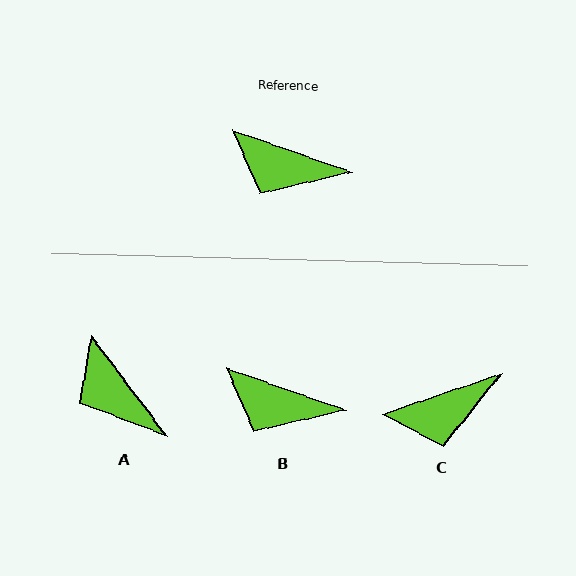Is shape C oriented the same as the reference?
No, it is off by about 38 degrees.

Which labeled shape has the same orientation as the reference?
B.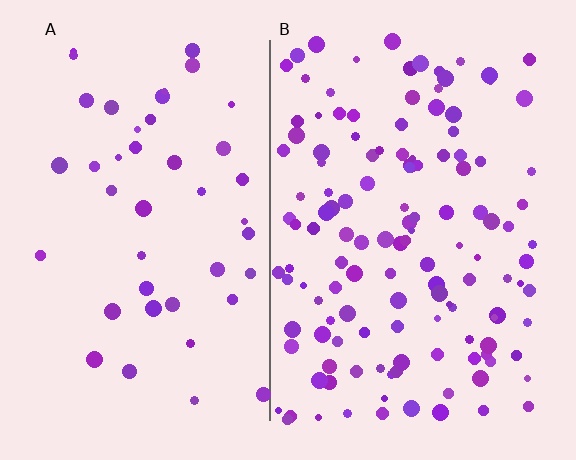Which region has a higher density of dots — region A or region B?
B (the right).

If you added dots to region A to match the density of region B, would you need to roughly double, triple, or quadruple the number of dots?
Approximately triple.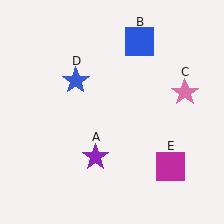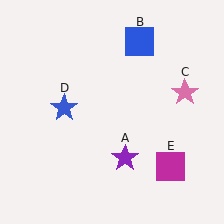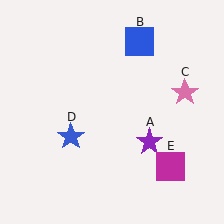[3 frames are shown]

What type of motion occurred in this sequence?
The purple star (object A), blue star (object D) rotated counterclockwise around the center of the scene.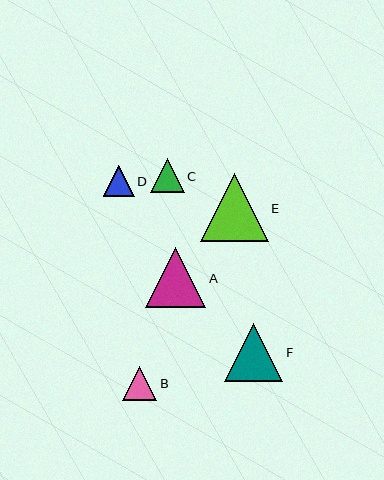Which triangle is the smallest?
Triangle D is the smallest with a size of approximately 31 pixels.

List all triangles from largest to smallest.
From largest to smallest: E, A, F, B, C, D.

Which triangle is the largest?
Triangle E is the largest with a size of approximately 68 pixels.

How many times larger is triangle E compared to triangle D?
Triangle E is approximately 2.2 times the size of triangle D.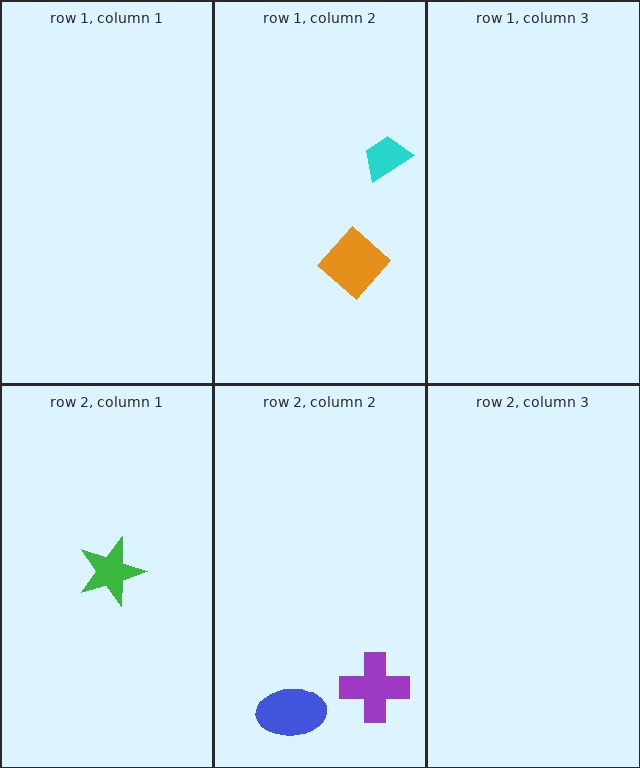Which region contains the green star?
The row 2, column 1 region.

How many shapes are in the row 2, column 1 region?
1.